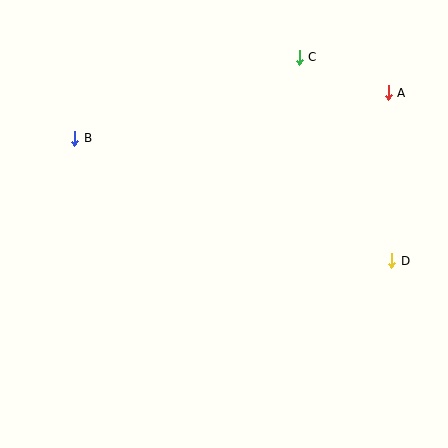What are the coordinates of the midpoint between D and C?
The midpoint between D and C is at (346, 159).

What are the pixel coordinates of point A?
Point A is at (388, 93).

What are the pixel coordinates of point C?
Point C is at (299, 57).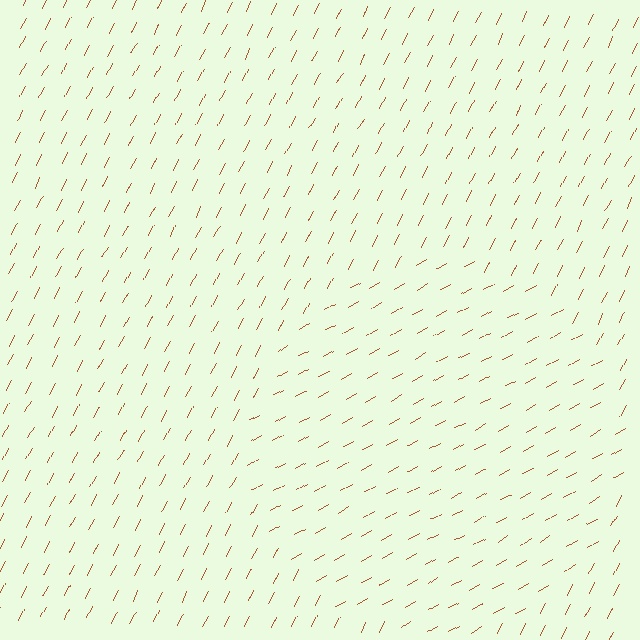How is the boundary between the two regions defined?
The boundary is defined purely by a change in line orientation (approximately 33 degrees difference). All lines are the same color and thickness.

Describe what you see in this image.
The image is filled with small brown line segments. A circle region in the image has lines oriented differently from the surrounding lines, creating a visible texture boundary.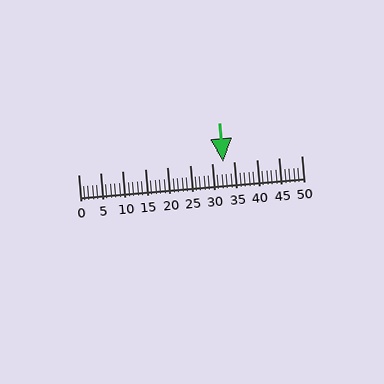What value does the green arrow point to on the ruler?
The green arrow points to approximately 32.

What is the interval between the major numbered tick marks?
The major tick marks are spaced 5 units apart.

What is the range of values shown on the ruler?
The ruler shows values from 0 to 50.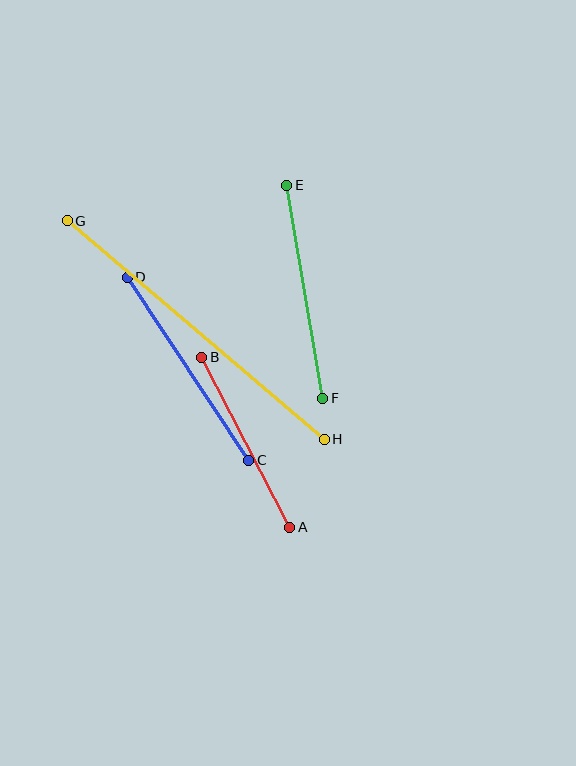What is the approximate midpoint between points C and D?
The midpoint is at approximately (188, 369) pixels.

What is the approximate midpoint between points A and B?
The midpoint is at approximately (246, 442) pixels.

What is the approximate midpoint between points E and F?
The midpoint is at approximately (305, 292) pixels.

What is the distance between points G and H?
The distance is approximately 337 pixels.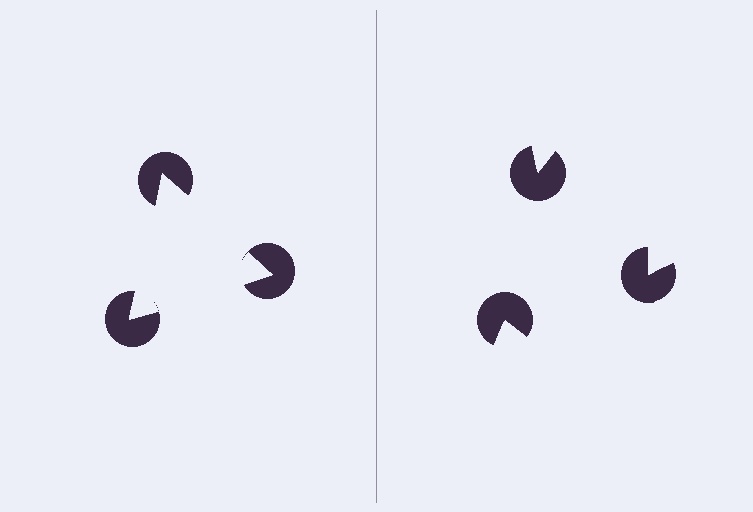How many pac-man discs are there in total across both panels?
6 — 3 on each side.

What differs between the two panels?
The pac-man discs are positioned identically on both sides; only the wedge orientations differ. On the left they align to a triangle; on the right they are misaligned.